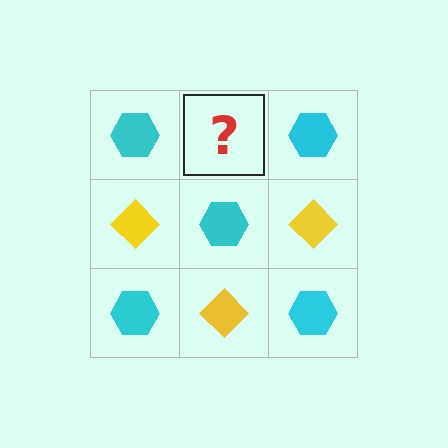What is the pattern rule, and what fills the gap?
The rule is that it alternates cyan hexagon and yellow diamond in a checkerboard pattern. The gap should be filled with a yellow diamond.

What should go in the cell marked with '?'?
The missing cell should contain a yellow diamond.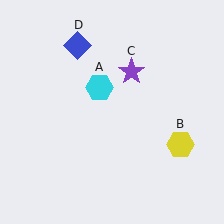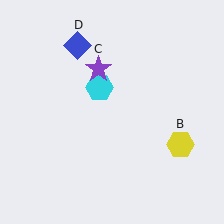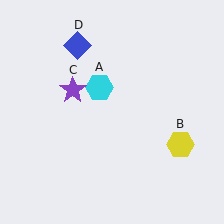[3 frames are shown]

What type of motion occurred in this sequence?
The purple star (object C) rotated counterclockwise around the center of the scene.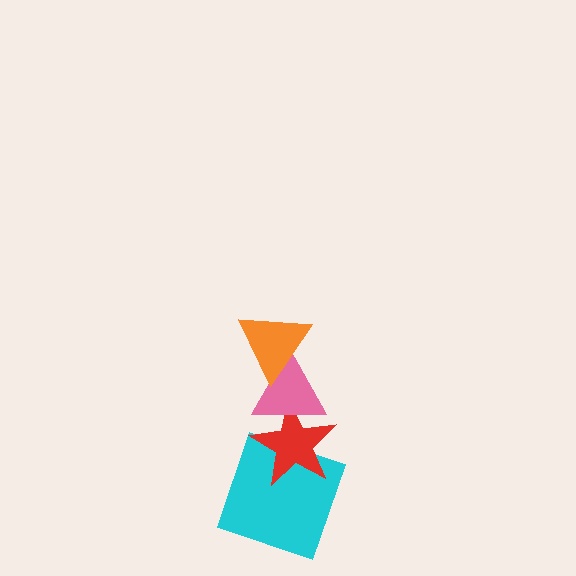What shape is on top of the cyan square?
The red star is on top of the cyan square.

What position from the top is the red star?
The red star is 3rd from the top.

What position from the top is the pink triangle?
The pink triangle is 2nd from the top.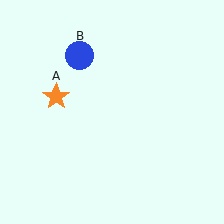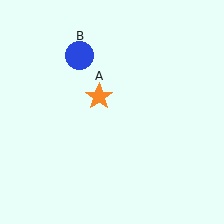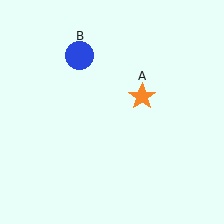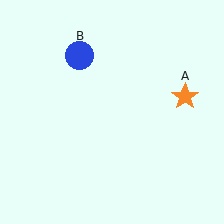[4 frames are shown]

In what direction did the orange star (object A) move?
The orange star (object A) moved right.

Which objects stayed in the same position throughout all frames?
Blue circle (object B) remained stationary.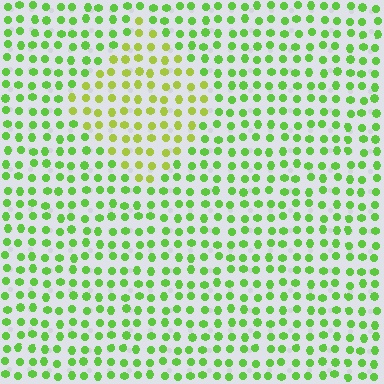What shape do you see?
I see a diamond.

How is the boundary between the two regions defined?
The boundary is defined purely by a slight shift in hue (about 31 degrees). Spacing, size, and orientation are identical on both sides.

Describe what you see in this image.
The image is filled with small lime elements in a uniform arrangement. A diamond-shaped region is visible where the elements are tinted to a slightly different hue, forming a subtle color boundary.